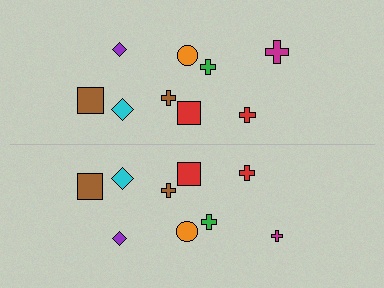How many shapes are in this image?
There are 18 shapes in this image.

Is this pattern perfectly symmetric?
No, the pattern is not perfectly symmetric. The magenta cross on the bottom side has a different size than its mirror counterpart.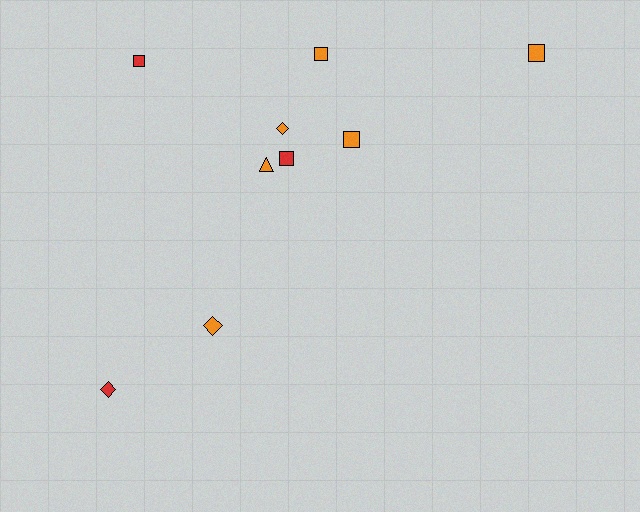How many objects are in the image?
There are 9 objects.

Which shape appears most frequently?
Square, with 5 objects.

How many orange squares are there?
There are 3 orange squares.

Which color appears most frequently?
Orange, with 6 objects.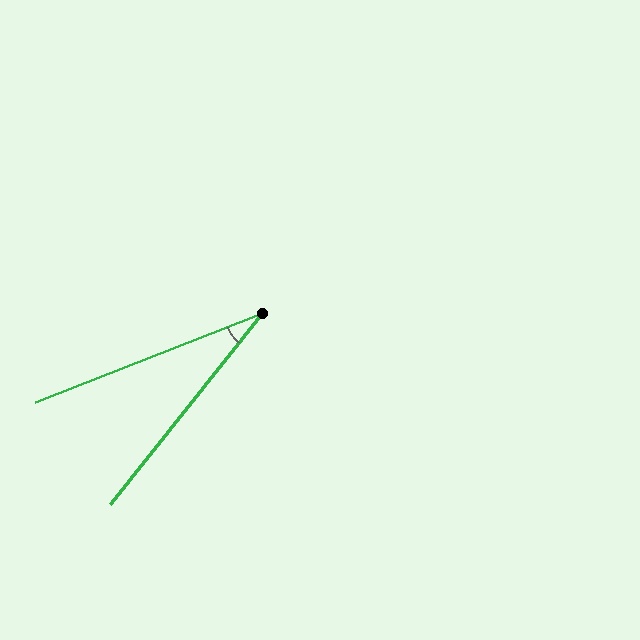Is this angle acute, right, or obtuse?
It is acute.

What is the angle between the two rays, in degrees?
Approximately 30 degrees.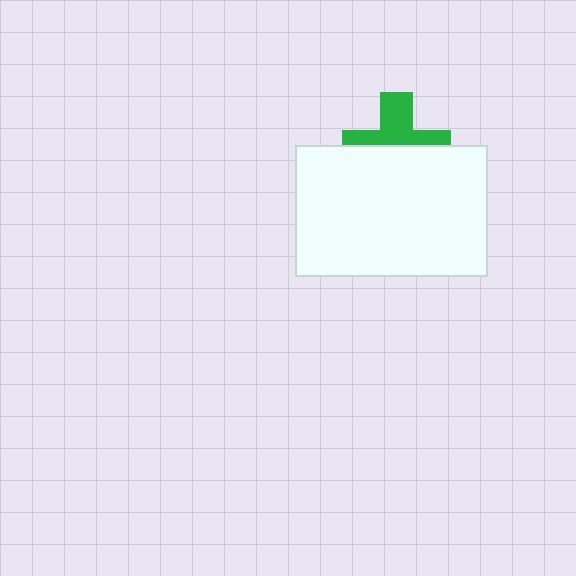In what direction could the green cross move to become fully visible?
The green cross could move up. That would shift it out from behind the white rectangle entirely.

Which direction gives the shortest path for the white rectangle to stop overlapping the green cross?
Moving down gives the shortest separation.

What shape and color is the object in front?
The object in front is a white rectangle.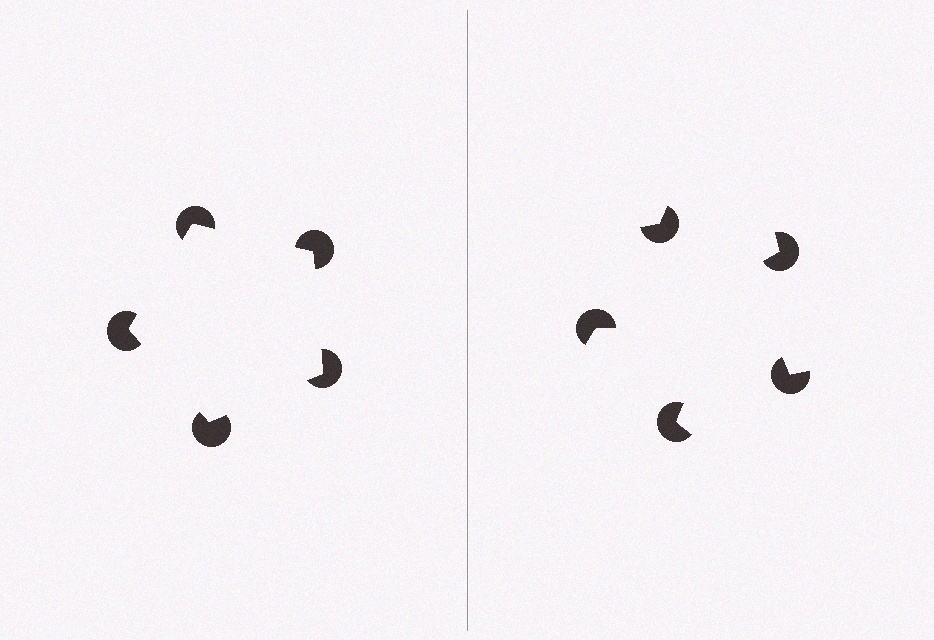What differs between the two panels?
The pac-man discs are positioned identically on both sides; only the wedge orientations differ. On the left they align to a pentagon; on the right they are misaligned.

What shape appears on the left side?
An illusory pentagon.